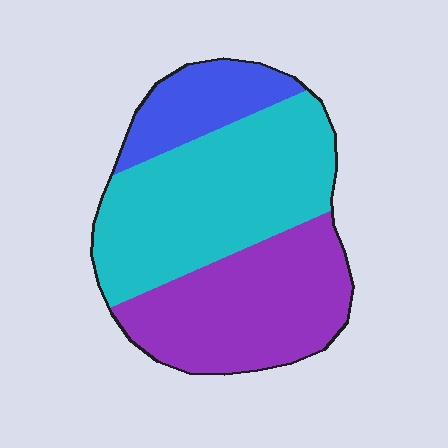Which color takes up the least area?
Blue, at roughly 15%.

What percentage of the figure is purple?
Purple covers roughly 35% of the figure.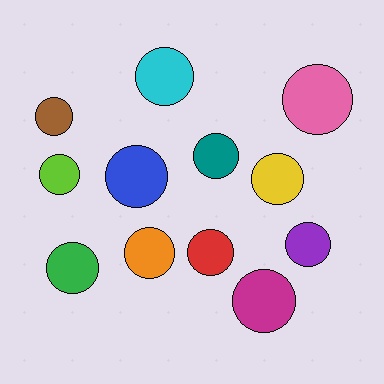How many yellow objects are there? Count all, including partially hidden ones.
There is 1 yellow object.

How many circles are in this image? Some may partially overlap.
There are 12 circles.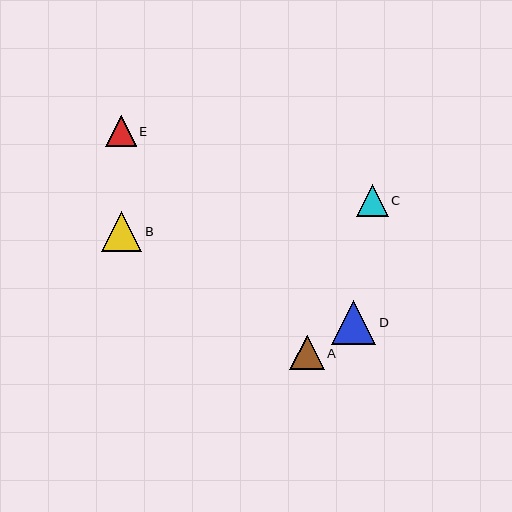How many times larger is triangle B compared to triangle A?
Triangle B is approximately 1.2 times the size of triangle A.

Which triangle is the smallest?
Triangle E is the smallest with a size of approximately 30 pixels.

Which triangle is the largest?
Triangle D is the largest with a size of approximately 44 pixels.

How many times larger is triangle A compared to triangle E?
Triangle A is approximately 1.1 times the size of triangle E.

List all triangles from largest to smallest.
From largest to smallest: D, B, A, C, E.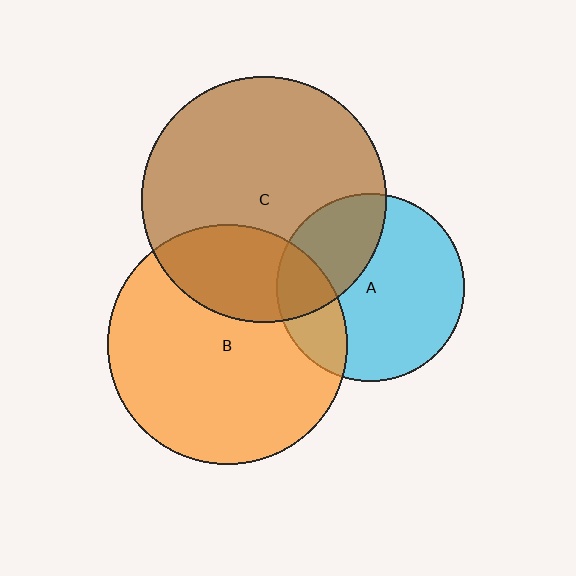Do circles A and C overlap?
Yes.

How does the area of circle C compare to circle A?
Approximately 1.7 times.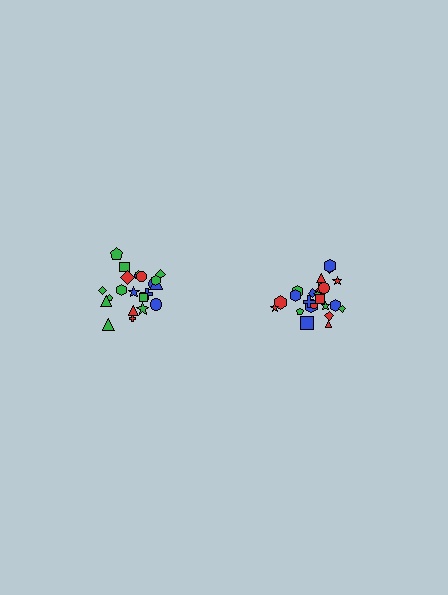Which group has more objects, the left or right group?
The right group.